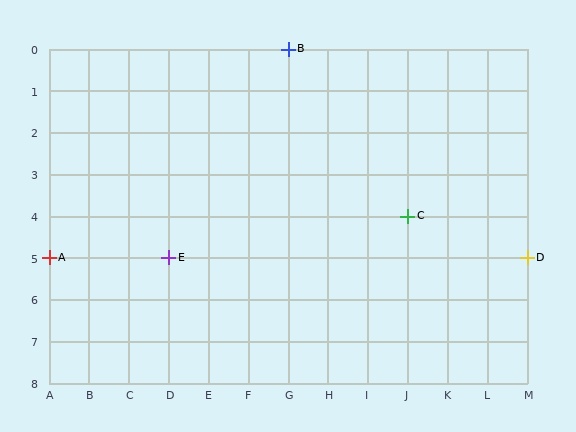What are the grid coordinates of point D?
Point D is at grid coordinates (M, 5).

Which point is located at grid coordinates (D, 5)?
Point E is at (D, 5).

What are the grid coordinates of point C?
Point C is at grid coordinates (J, 4).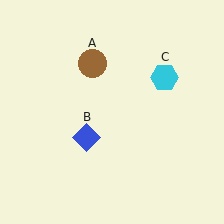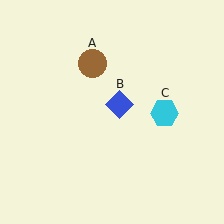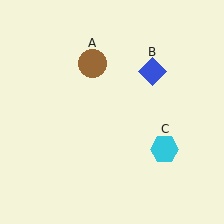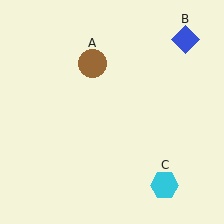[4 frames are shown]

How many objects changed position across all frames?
2 objects changed position: blue diamond (object B), cyan hexagon (object C).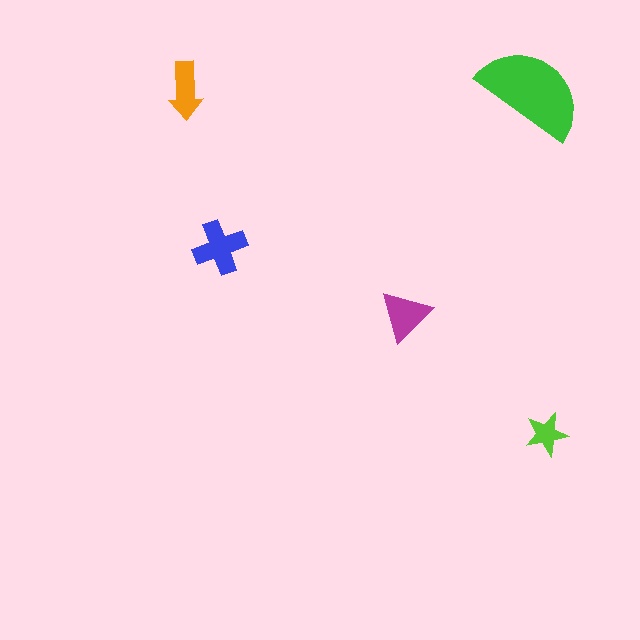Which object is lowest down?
The lime star is bottommost.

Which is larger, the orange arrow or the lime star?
The orange arrow.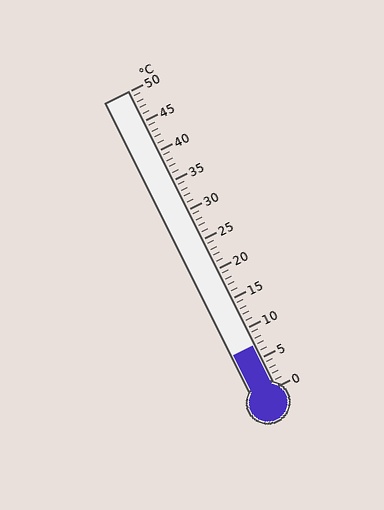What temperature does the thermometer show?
The thermometer shows approximately 7°C.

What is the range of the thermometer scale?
The thermometer scale ranges from 0°C to 50°C.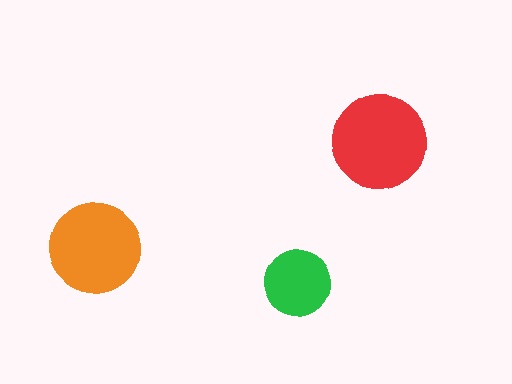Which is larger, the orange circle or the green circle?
The orange one.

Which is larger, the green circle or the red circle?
The red one.